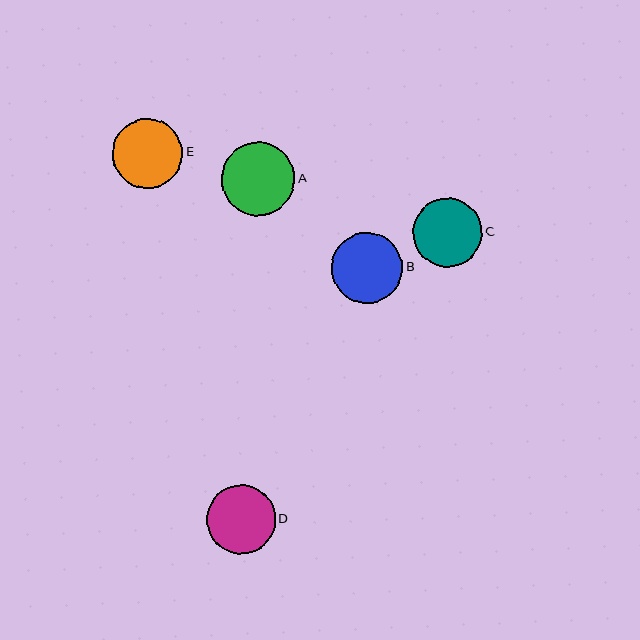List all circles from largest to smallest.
From largest to smallest: A, B, E, C, D.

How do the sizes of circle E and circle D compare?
Circle E and circle D are approximately the same size.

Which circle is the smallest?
Circle D is the smallest with a size of approximately 68 pixels.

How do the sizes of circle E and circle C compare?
Circle E and circle C are approximately the same size.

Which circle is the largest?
Circle A is the largest with a size of approximately 74 pixels.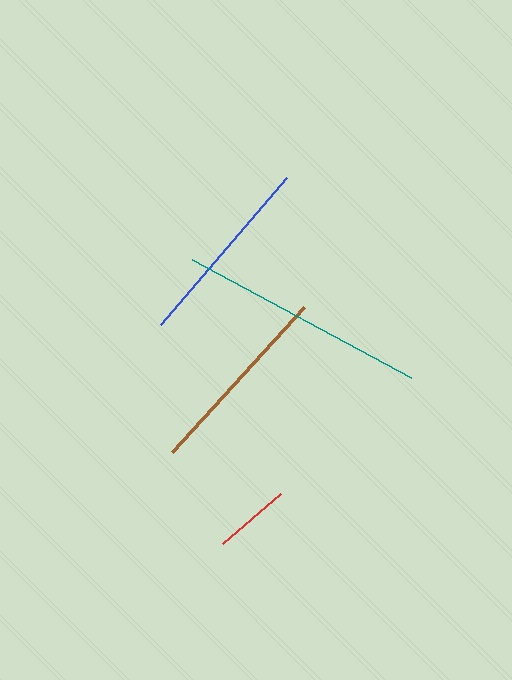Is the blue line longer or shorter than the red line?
The blue line is longer than the red line.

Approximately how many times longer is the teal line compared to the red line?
The teal line is approximately 3.2 times the length of the red line.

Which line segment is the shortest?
The red line is the shortest at approximately 77 pixels.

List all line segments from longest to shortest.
From longest to shortest: teal, brown, blue, red.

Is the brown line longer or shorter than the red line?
The brown line is longer than the red line.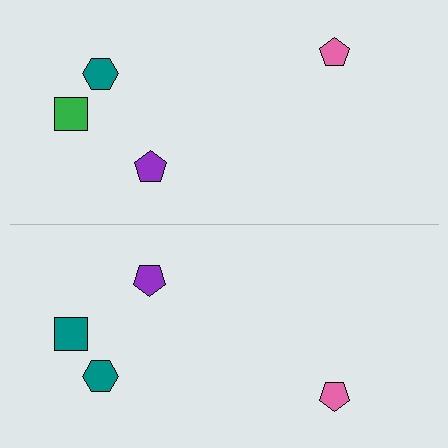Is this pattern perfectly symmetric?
No, the pattern is not perfectly symmetric. The teal square on the bottom side breaks the symmetry — its mirror counterpart is green.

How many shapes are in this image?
There are 8 shapes in this image.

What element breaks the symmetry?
The teal square on the bottom side breaks the symmetry — its mirror counterpart is green.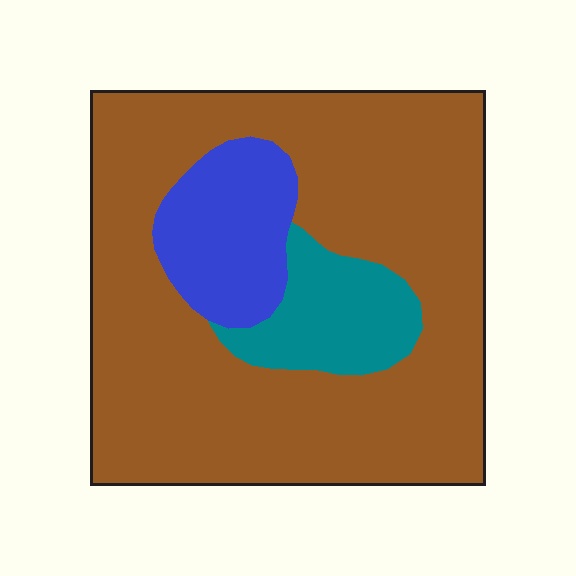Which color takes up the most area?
Brown, at roughly 75%.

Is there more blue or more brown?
Brown.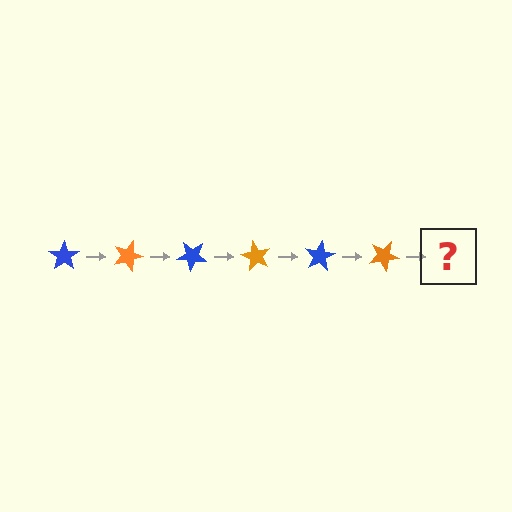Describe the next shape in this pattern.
It should be a blue star, rotated 120 degrees from the start.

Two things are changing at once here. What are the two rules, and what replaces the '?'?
The two rules are that it rotates 20 degrees each step and the color cycles through blue and orange. The '?' should be a blue star, rotated 120 degrees from the start.